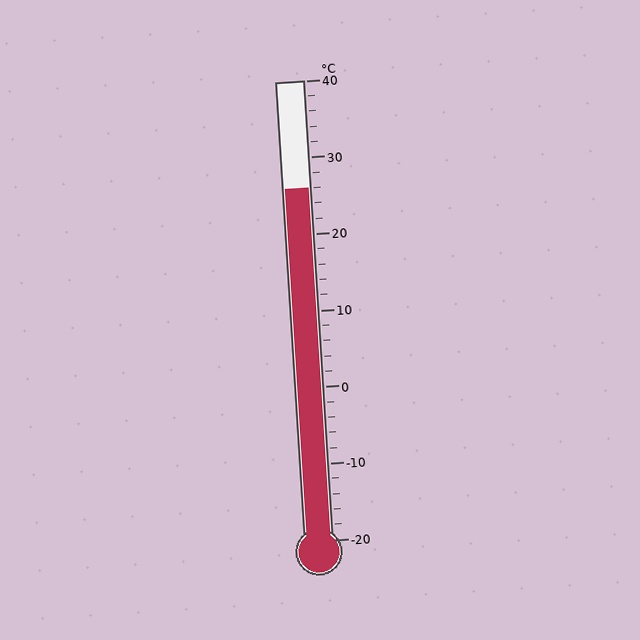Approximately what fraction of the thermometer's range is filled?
The thermometer is filled to approximately 75% of its range.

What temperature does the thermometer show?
The thermometer shows approximately 26°C.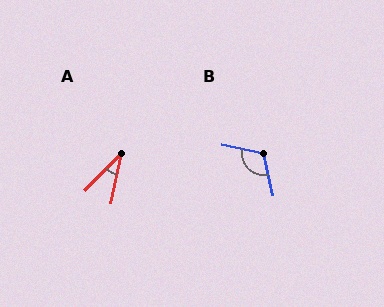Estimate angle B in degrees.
Approximately 116 degrees.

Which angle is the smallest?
A, at approximately 33 degrees.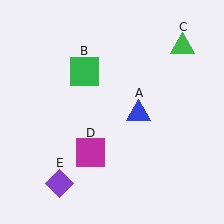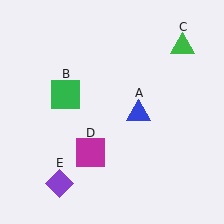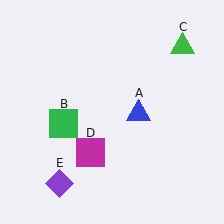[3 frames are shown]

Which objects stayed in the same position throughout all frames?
Blue triangle (object A) and green triangle (object C) and magenta square (object D) and purple diamond (object E) remained stationary.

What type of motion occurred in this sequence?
The green square (object B) rotated counterclockwise around the center of the scene.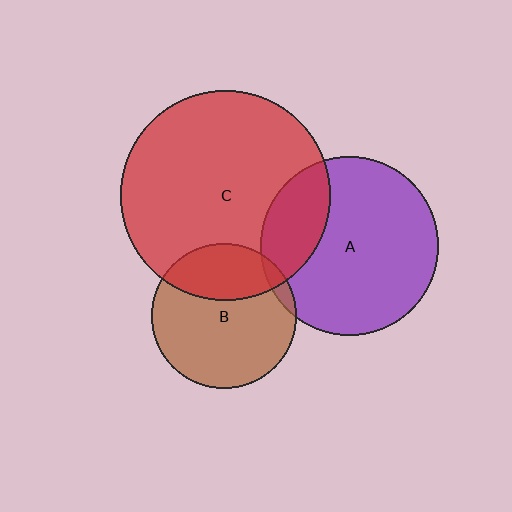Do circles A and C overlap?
Yes.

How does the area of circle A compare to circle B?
Approximately 1.5 times.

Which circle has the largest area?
Circle C (red).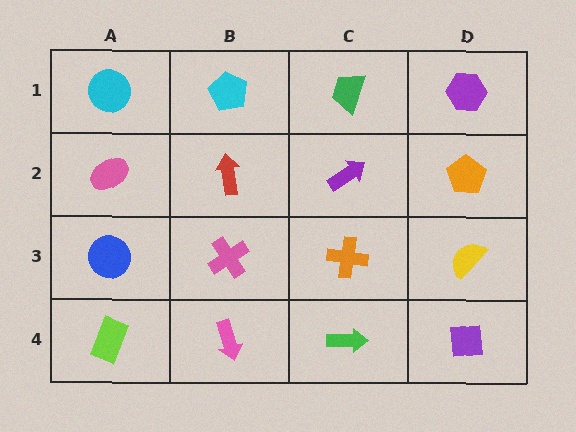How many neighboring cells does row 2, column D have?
3.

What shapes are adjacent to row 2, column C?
A green trapezoid (row 1, column C), an orange cross (row 3, column C), a red arrow (row 2, column B), an orange pentagon (row 2, column D).